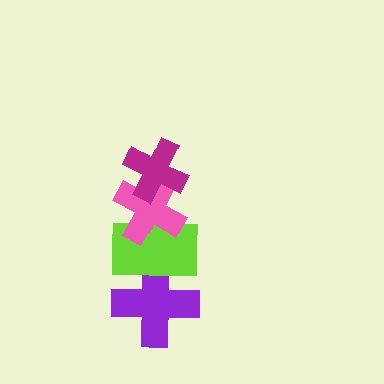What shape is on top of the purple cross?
The lime rectangle is on top of the purple cross.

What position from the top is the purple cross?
The purple cross is 4th from the top.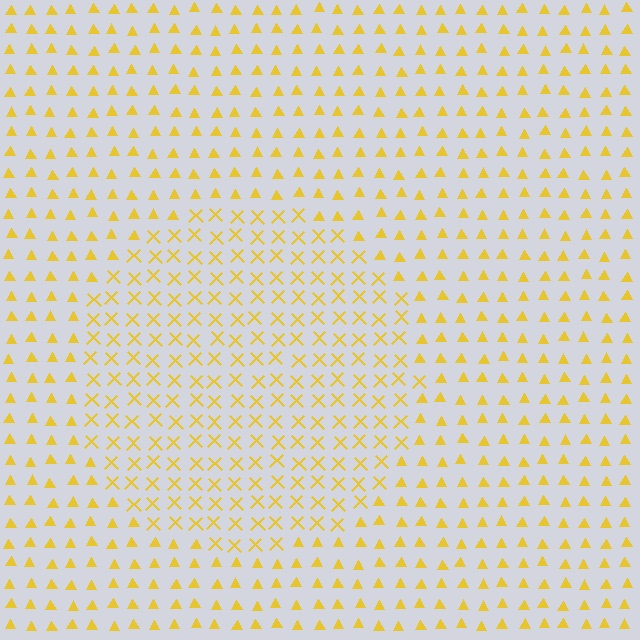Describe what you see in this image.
The image is filled with small yellow elements arranged in a uniform grid. A circle-shaped region contains X marks, while the surrounding area contains triangles. The boundary is defined purely by the change in element shape.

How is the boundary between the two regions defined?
The boundary is defined by a change in element shape: X marks inside vs. triangles outside. All elements share the same color and spacing.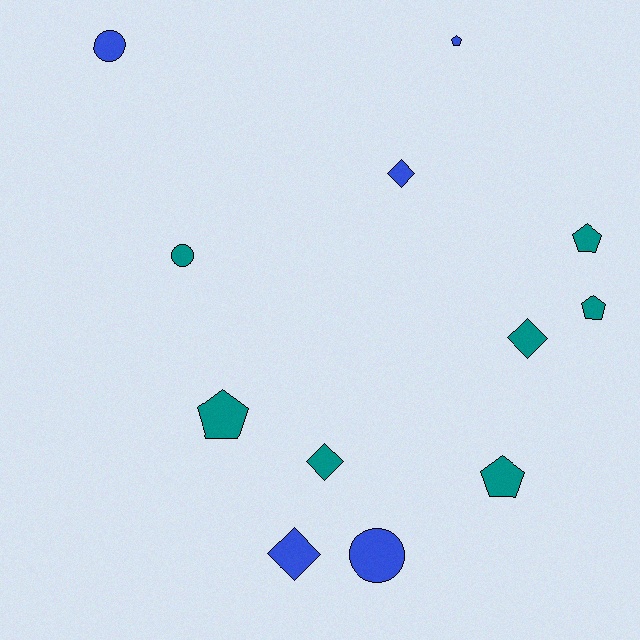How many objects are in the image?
There are 12 objects.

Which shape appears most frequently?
Pentagon, with 5 objects.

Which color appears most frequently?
Teal, with 7 objects.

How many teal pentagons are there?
There are 4 teal pentagons.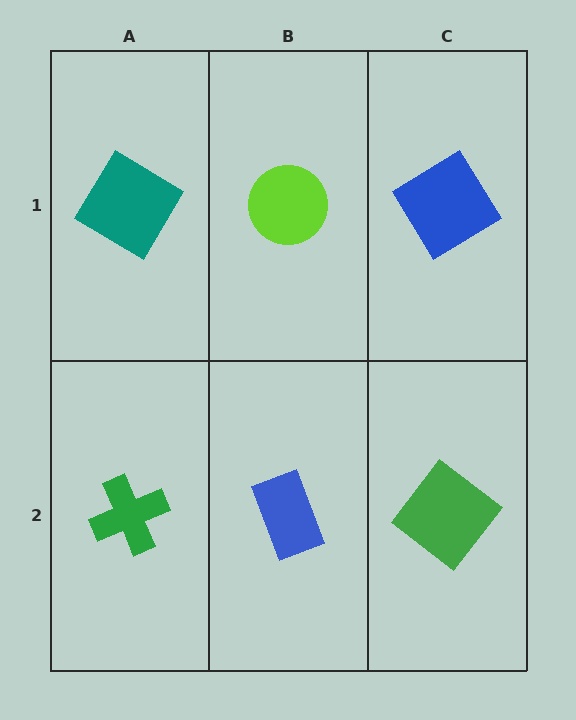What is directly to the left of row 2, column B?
A green cross.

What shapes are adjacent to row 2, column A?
A teal diamond (row 1, column A), a blue rectangle (row 2, column B).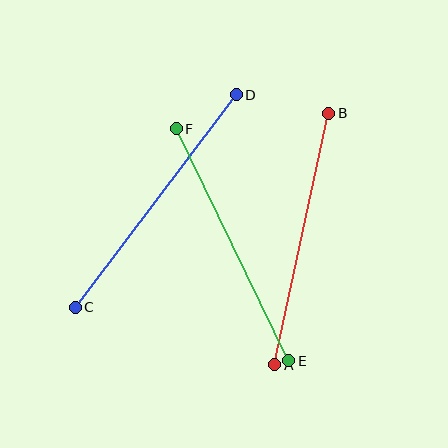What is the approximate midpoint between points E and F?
The midpoint is at approximately (232, 245) pixels.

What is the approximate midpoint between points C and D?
The midpoint is at approximately (156, 201) pixels.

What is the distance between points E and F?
The distance is approximately 258 pixels.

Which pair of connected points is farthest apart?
Points C and D are farthest apart.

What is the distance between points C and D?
The distance is approximately 267 pixels.